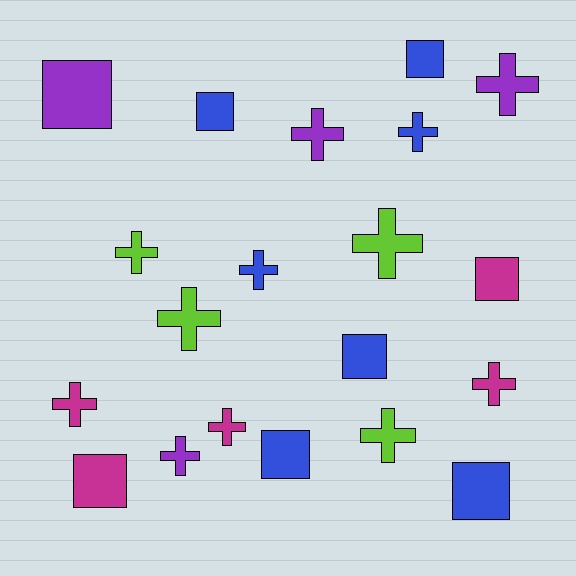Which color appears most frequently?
Blue, with 7 objects.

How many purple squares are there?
There is 1 purple square.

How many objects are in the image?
There are 20 objects.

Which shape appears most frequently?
Cross, with 12 objects.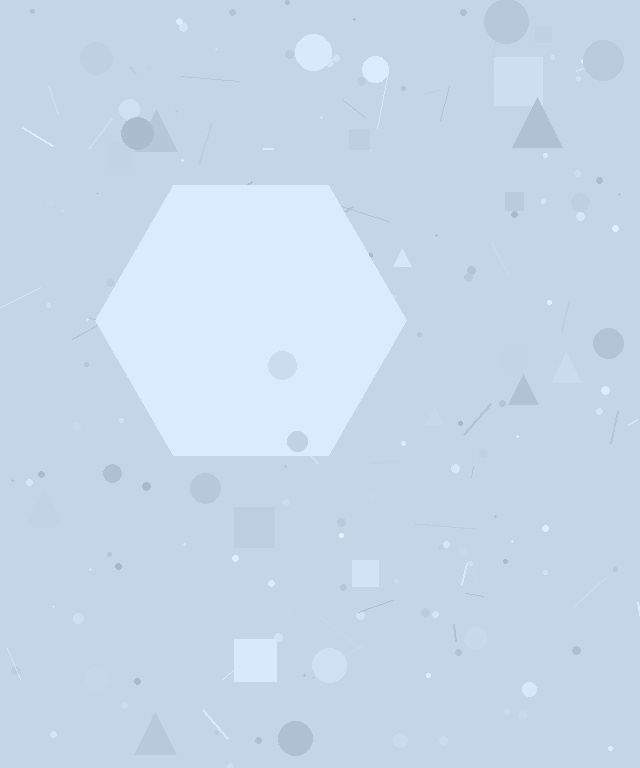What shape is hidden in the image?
A hexagon is hidden in the image.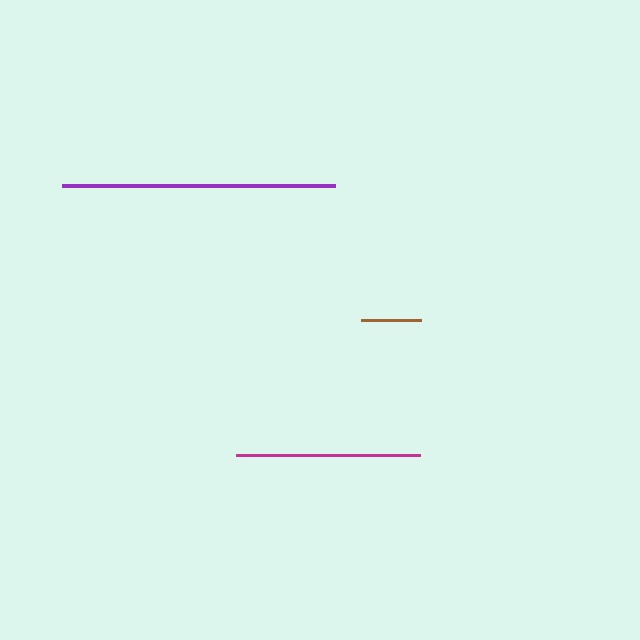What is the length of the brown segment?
The brown segment is approximately 60 pixels long.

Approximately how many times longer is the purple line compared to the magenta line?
The purple line is approximately 1.5 times the length of the magenta line.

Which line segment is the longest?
The purple line is the longest at approximately 273 pixels.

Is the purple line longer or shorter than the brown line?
The purple line is longer than the brown line.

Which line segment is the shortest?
The brown line is the shortest at approximately 60 pixels.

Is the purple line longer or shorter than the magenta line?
The purple line is longer than the magenta line.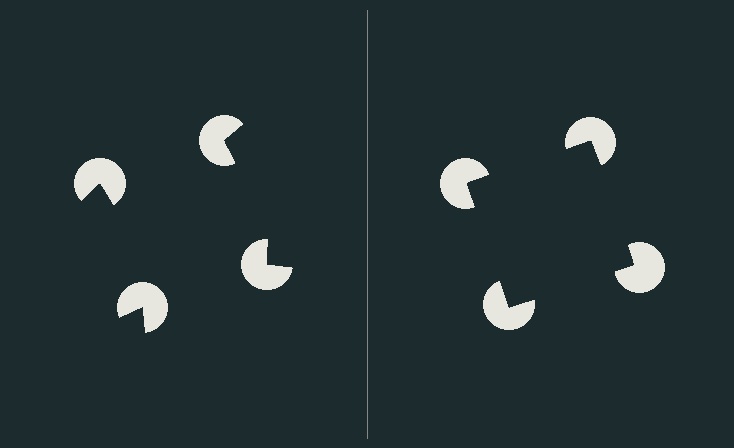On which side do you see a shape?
An illusory square appears on the right side. On the left side the wedge cuts are rotated, so no coherent shape forms.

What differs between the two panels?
The pac-man discs are positioned identically on both sides; only the wedge orientations differ. On the right they align to a square; on the left they are misaligned.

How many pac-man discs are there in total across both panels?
8 — 4 on each side.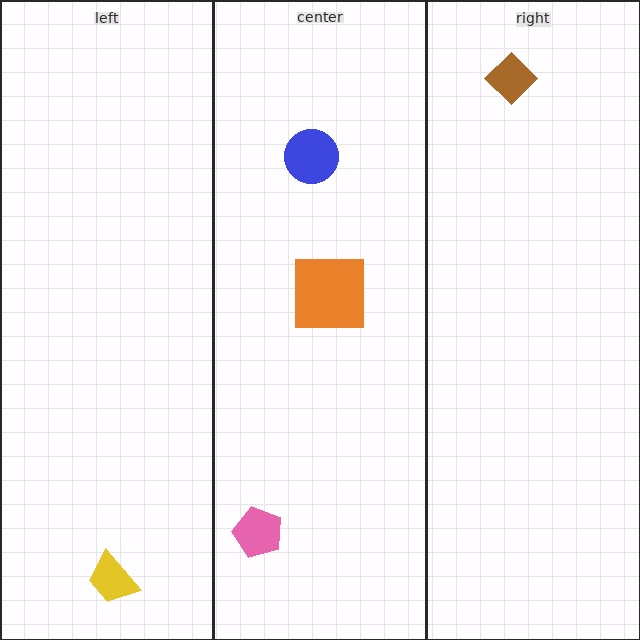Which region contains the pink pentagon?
The center region.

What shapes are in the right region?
The brown diamond.